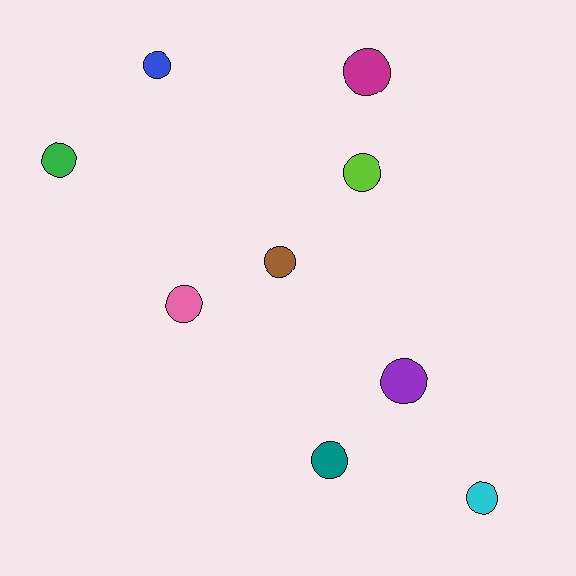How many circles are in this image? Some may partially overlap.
There are 9 circles.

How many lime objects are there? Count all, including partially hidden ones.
There is 1 lime object.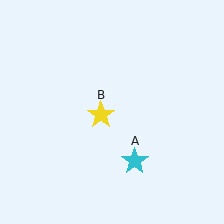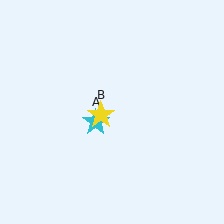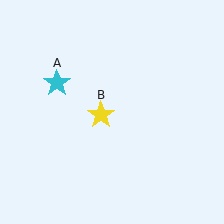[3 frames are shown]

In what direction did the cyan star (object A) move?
The cyan star (object A) moved up and to the left.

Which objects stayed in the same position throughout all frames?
Yellow star (object B) remained stationary.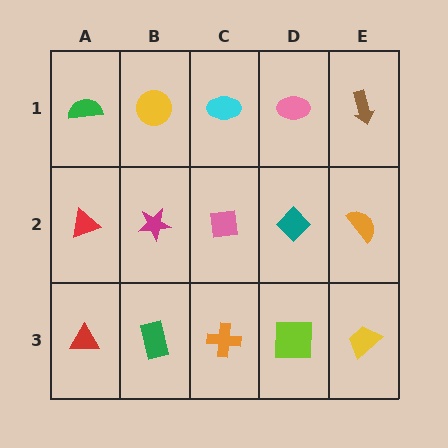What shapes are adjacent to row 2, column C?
A cyan ellipse (row 1, column C), an orange cross (row 3, column C), a magenta star (row 2, column B), a teal diamond (row 2, column D).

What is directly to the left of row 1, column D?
A cyan ellipse.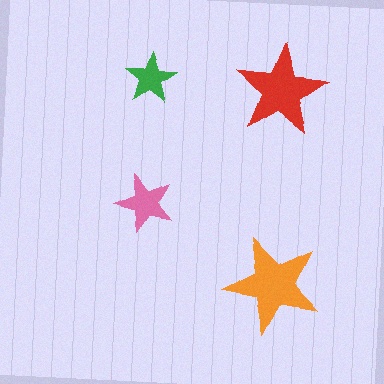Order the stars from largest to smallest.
the orange one, the red one, the pink one, the green one.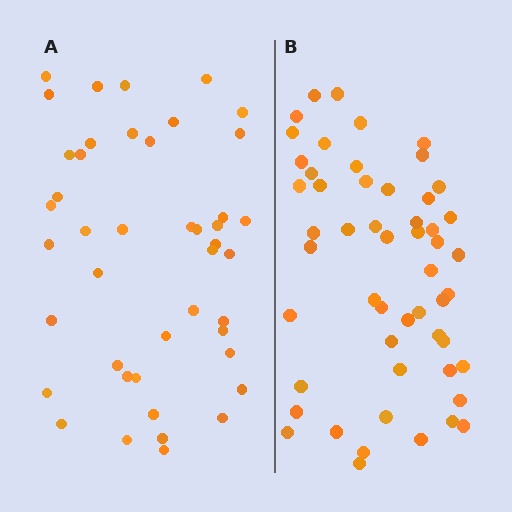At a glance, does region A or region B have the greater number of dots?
Region B (the right region) has more dots.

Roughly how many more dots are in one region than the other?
Region B has roughly 8 or so more dots than region A.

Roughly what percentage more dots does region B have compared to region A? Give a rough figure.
About 20% more.